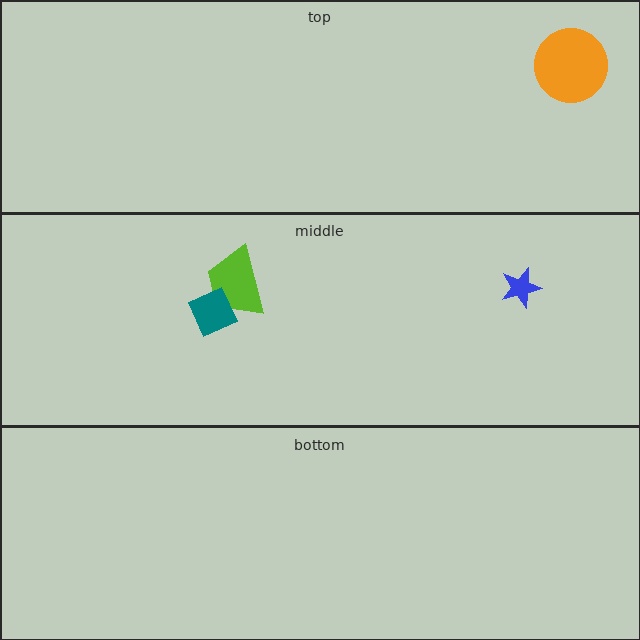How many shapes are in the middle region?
3.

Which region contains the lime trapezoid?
The middle region.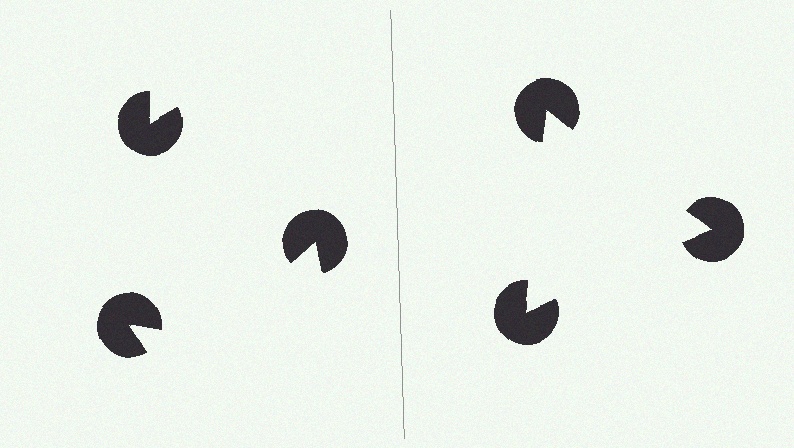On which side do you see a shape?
An illusory triangle appears on the right side. On the left side the wedge cuts are rotated, so no coherent shape forms.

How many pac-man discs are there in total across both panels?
6 — 3 on each side.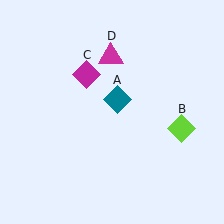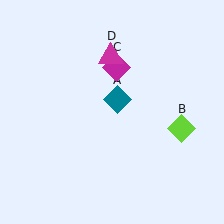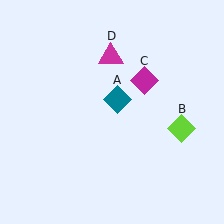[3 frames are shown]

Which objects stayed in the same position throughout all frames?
Teal diamond (object A) and lime diamond (object B) and magenta triangle (object D) remained stationary.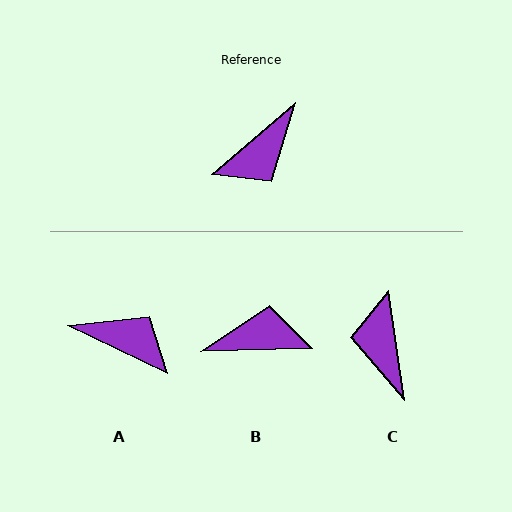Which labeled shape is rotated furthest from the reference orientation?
B, about 141 degrees away.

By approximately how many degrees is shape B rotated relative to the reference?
Approximately 141 degrees counter-clockwise.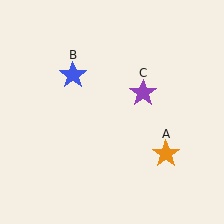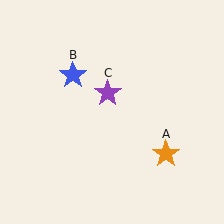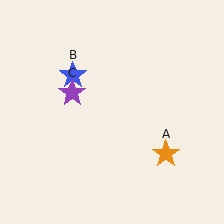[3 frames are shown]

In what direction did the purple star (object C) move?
The purple star (object C) moved left.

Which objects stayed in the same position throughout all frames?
Orange star (object A) and blue star (object B) remained stationary.